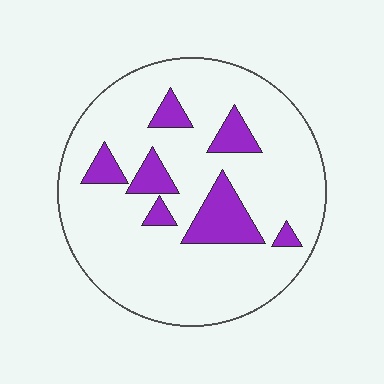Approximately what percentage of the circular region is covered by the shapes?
Approximately 15%.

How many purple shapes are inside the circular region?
7.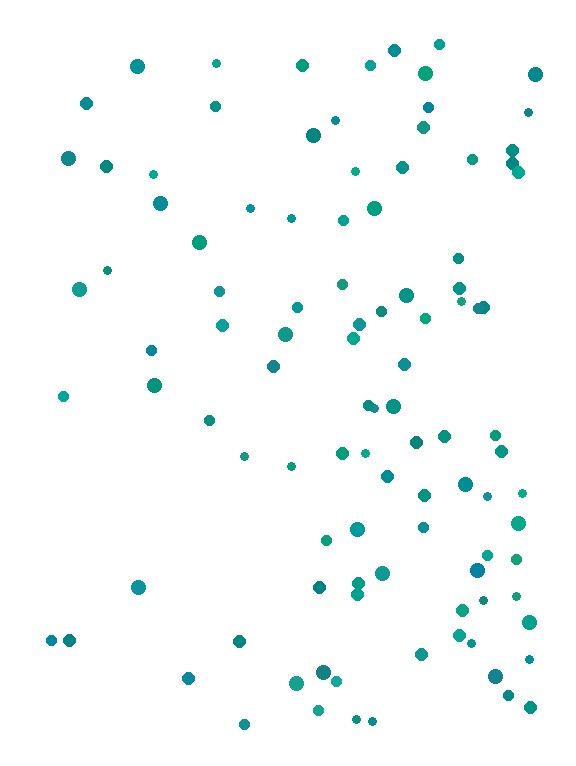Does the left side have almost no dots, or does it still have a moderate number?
Still a moderate number, just noticeably fewer than the right.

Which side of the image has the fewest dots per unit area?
The left.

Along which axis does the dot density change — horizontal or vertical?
Horizontal.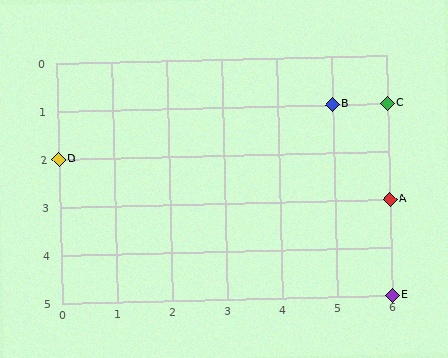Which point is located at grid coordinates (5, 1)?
Point B is at (5, 1).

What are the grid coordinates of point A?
Point A is at grid coordinates (6, 3).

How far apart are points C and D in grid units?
Points C and D are 6 columns and 1 row apart (about 6.1 grid units diagonally).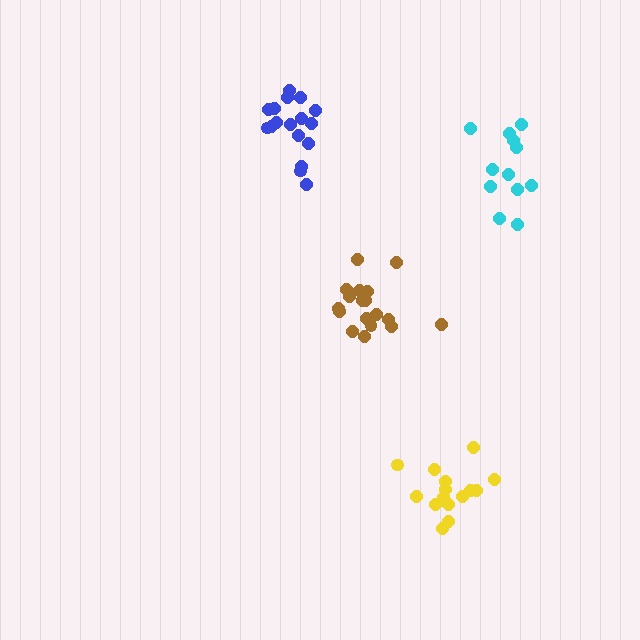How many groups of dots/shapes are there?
There are 4 groups.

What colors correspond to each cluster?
The clusters are colored: cyan, brown, yellow, blue.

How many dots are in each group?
Group 1: 12 dots, Group 2: 18 dots, Group 3: 15 dots, Group 4: 17 dots (62 total).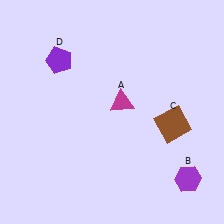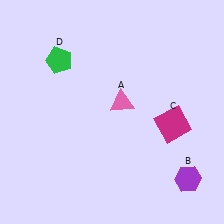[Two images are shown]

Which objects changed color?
A changed from magenta to pink. C changed from brown to magenta. D changed from purple to green.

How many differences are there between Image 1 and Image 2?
There are 3 differences between the two images.